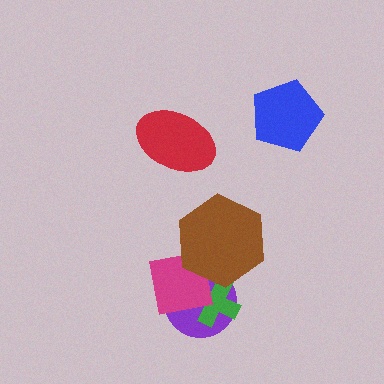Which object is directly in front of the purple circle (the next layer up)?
The green cross is directly in front of the purple circle.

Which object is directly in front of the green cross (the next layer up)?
The magenta square is directly in front of the green cross.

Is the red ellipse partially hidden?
No, no other shape covers it.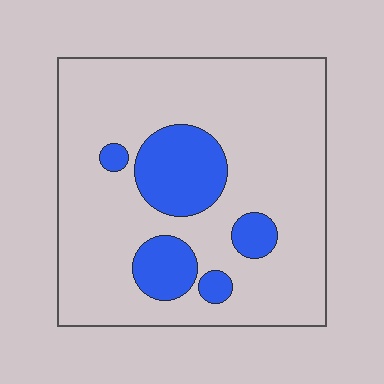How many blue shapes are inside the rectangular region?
5.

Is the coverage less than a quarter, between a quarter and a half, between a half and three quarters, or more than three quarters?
Less than a quarter.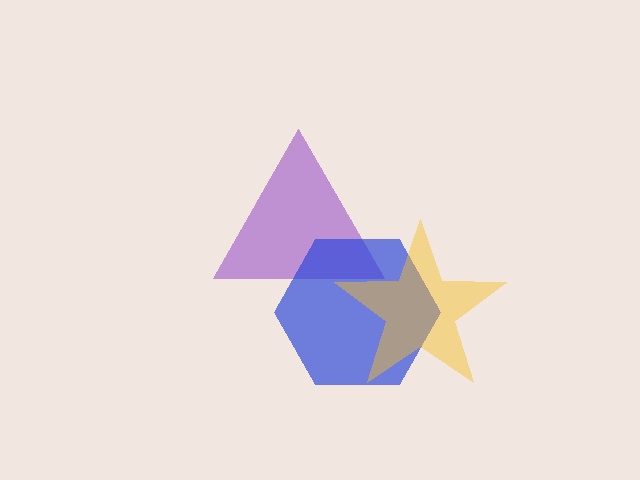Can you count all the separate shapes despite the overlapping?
Yes, there are 3 separate shapes.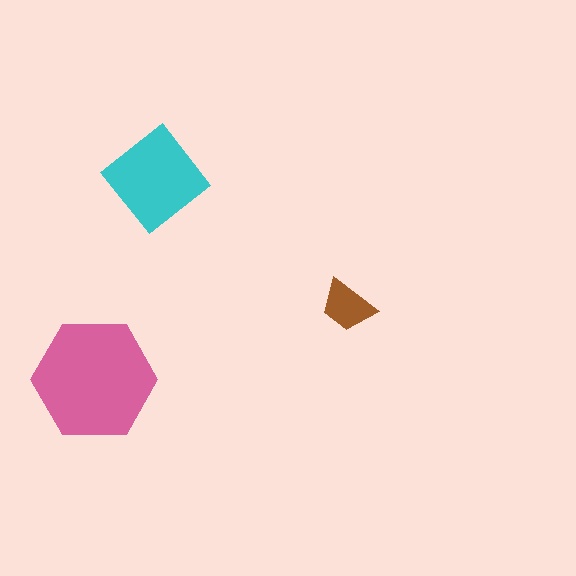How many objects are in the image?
There are 3 objects in the image.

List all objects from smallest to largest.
The brown trapezoid, the cyan diamond, the pink hexagon.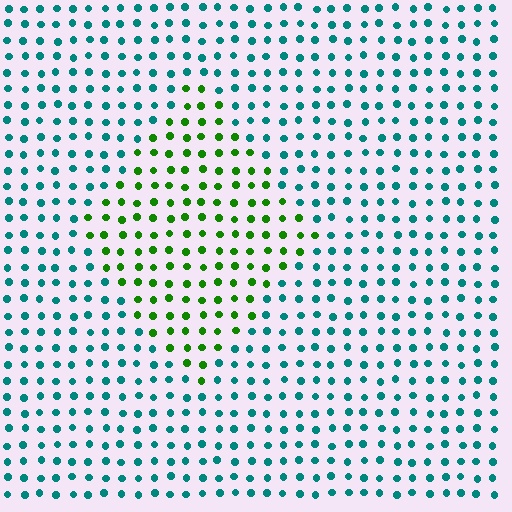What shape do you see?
I see a diamond.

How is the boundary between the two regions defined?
The boundary is defined purely by a slight shift in hue (about 62 degrees). Spacing, size, and orientation are identical on both sides.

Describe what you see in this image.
The image is filled with small teal elements in a uniform arrangement. A diamond-shaped region is visible where the elements are tinted to a slightly different hue, forming a subtle color boundary.